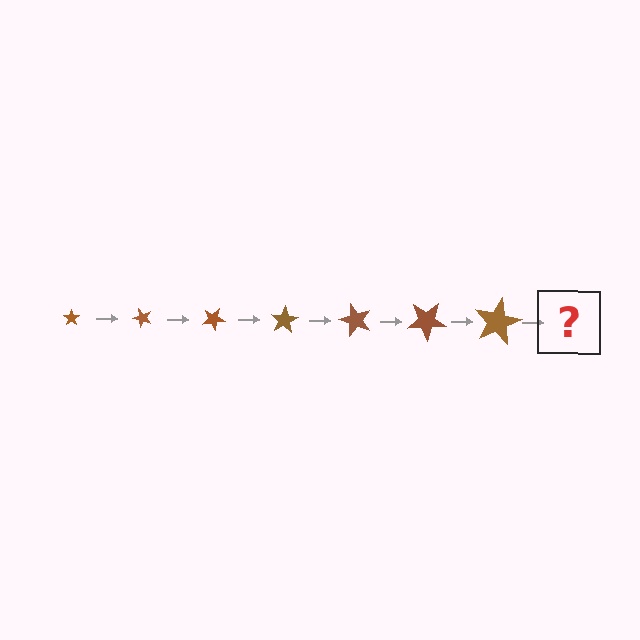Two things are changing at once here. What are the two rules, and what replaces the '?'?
The two rules are that the star grows larger each step and it rotates 50 degrees each step. The '?' should be a star, larger than the previous one and rotated 350 degrees from the start.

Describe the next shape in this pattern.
It should be a star, larger than the previous one and rotated 350 degrees from the start.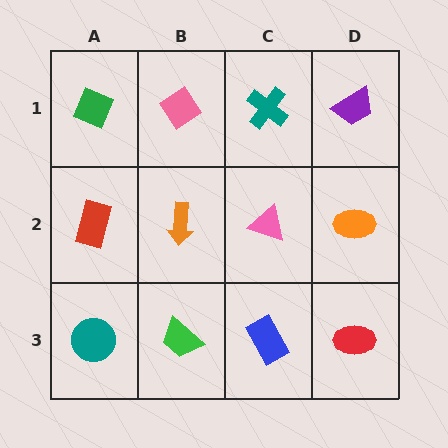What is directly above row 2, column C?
A teal cross.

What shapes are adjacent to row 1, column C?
A pink triangle (row 2, column C), a pink diamond (row 1, column B), a purple trapezoid (row 1, column D).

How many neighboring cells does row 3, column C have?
3.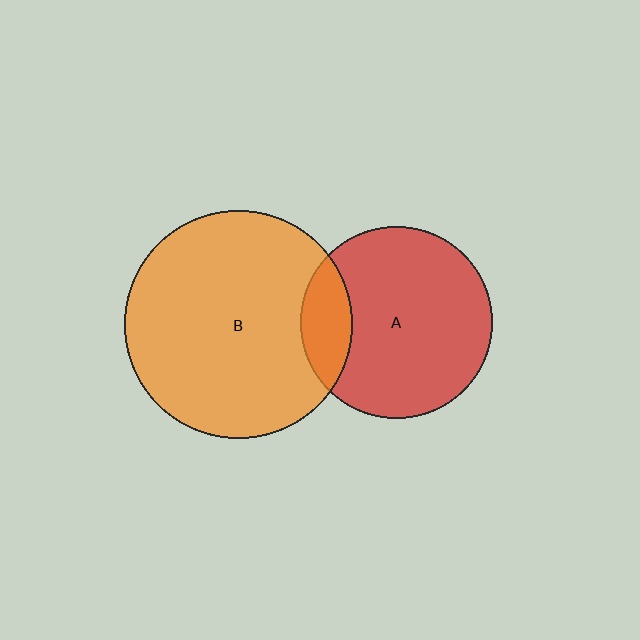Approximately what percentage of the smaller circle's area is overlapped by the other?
Approximately 15%.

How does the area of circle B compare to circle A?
Approximately 1.4 times.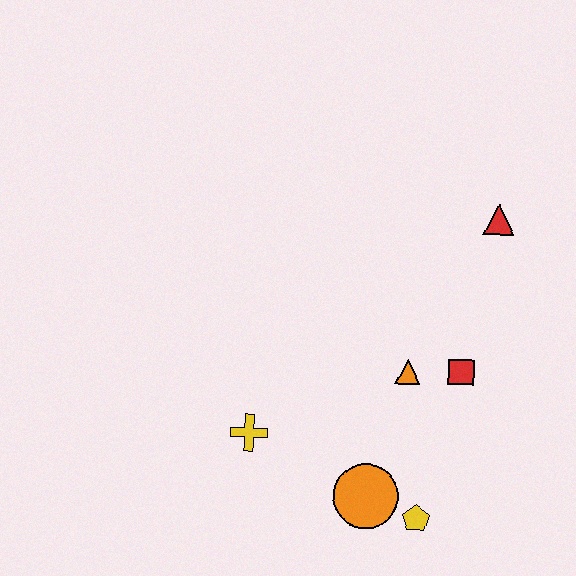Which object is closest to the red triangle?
The red square is closest to the red triangle.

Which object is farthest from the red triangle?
The yellow cross is farthest from the red triangle.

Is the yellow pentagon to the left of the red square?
Yes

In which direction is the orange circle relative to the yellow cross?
The orange circle is to the right of the yellow cross.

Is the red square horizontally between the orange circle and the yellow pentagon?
No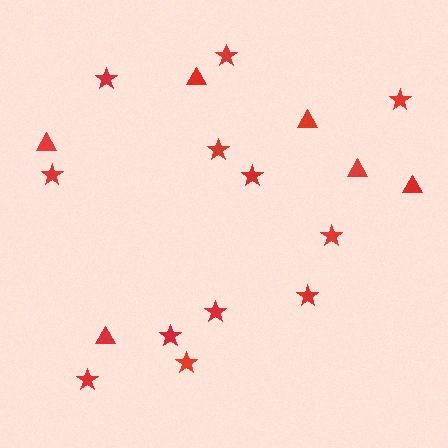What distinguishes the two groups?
There are 2 groups: one group of triangles (6) and one group of stars (12).